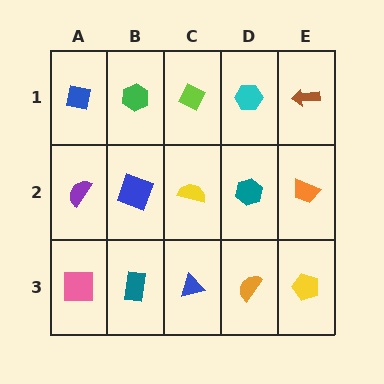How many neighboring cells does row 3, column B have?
3.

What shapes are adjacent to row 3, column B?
A blue square (row 2, column B), a pink square (row 3, column A), a blue triangle (row 3, column C).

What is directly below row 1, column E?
An orange trapezoid.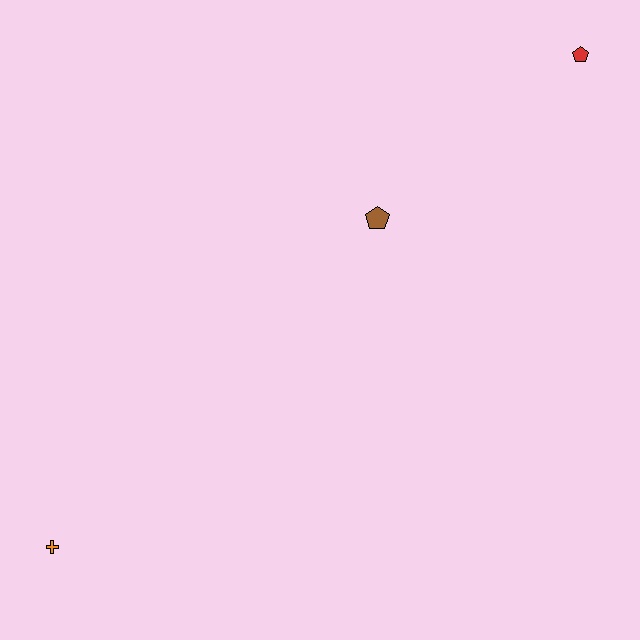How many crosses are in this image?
There is 1 cross.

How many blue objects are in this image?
There are no blue objects.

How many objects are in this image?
There are 3 objects.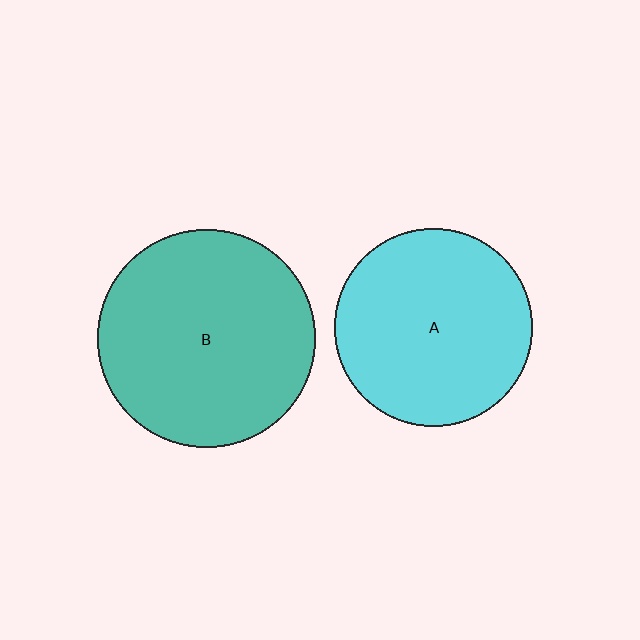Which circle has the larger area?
Circle B (teal).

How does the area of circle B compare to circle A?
Approximately 1.2 times.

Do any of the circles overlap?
No, none of the circles overlap.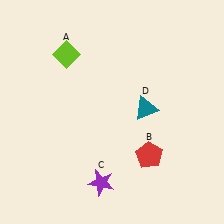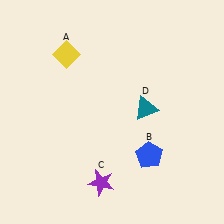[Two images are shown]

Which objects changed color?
A changed from lime to yellow. B changed from red to blue.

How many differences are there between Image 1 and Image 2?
There are 2 differences between the two images.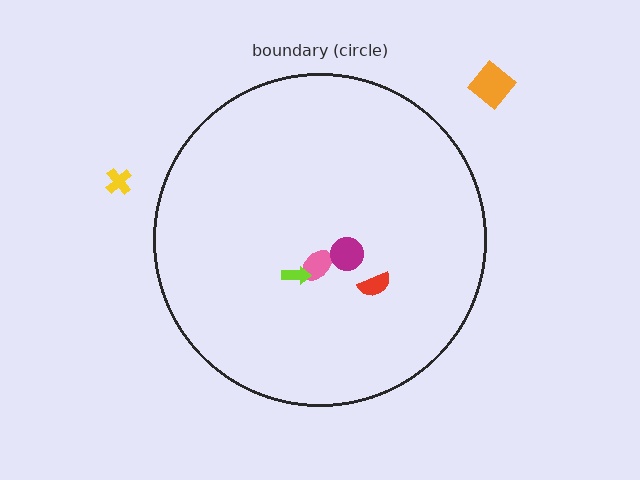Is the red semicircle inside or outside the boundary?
Inside.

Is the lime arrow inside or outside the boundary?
Inside.